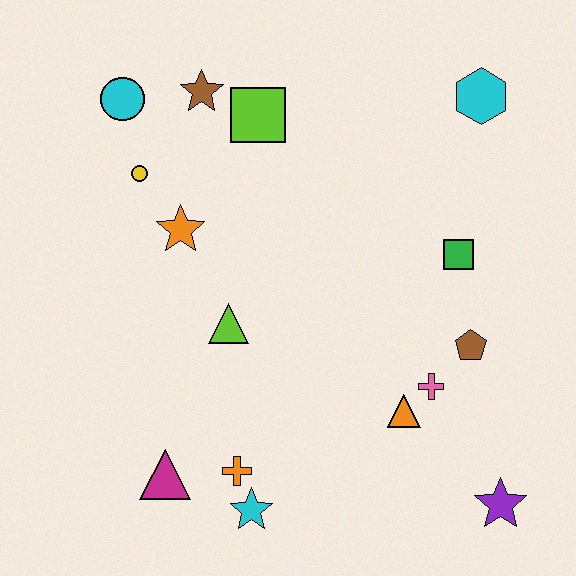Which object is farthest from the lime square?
The purple star is farthest from the lime square.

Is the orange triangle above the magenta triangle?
Yes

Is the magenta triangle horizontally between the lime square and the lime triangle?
No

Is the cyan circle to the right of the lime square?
No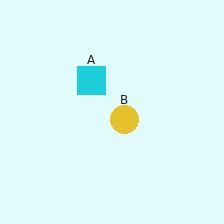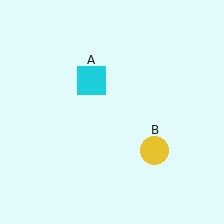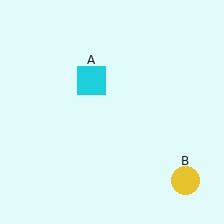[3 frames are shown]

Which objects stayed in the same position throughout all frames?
Cyan square (object A) remained stationary.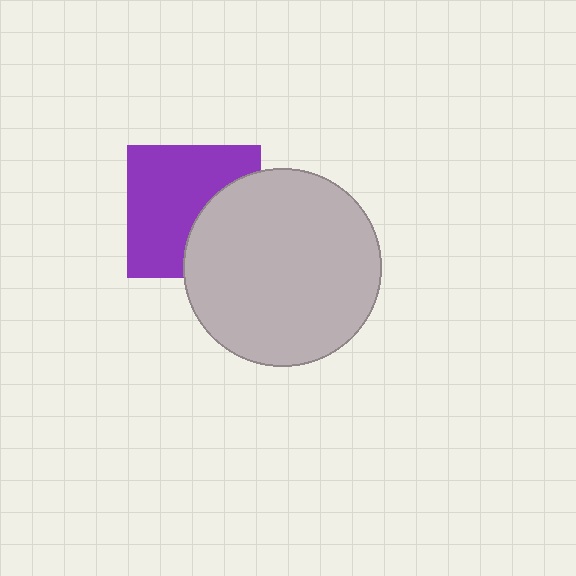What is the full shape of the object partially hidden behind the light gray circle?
The partially hidden object is a purple square.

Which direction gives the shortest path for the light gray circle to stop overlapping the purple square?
Moving right gives the shortest separation.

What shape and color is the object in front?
The object in front is a light gray circle.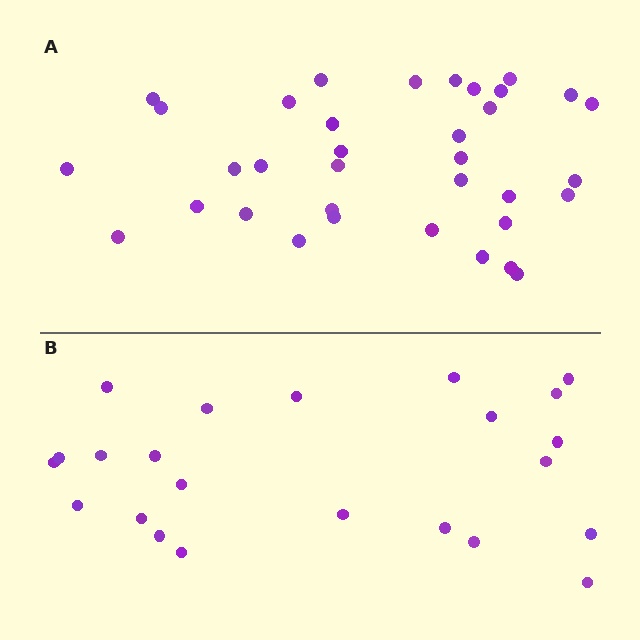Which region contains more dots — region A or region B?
Region A (the top region) has more dots.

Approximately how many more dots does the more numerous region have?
Region A has roughly 12 or so more dots than region B.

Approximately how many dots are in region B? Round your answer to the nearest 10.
About 20 dots. (The exact count is 23, which rounds to 20.)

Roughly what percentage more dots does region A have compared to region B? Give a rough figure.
About 50% more.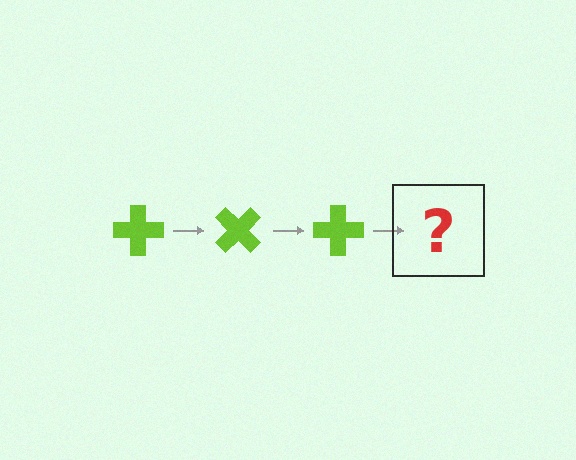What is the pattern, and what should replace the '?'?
The pattern is that the cross rotates 45 degrees each step. The '?' should be a lime cross rotated 135 degrees.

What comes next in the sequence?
The next element should be a lime cross rotated 135 degrees.